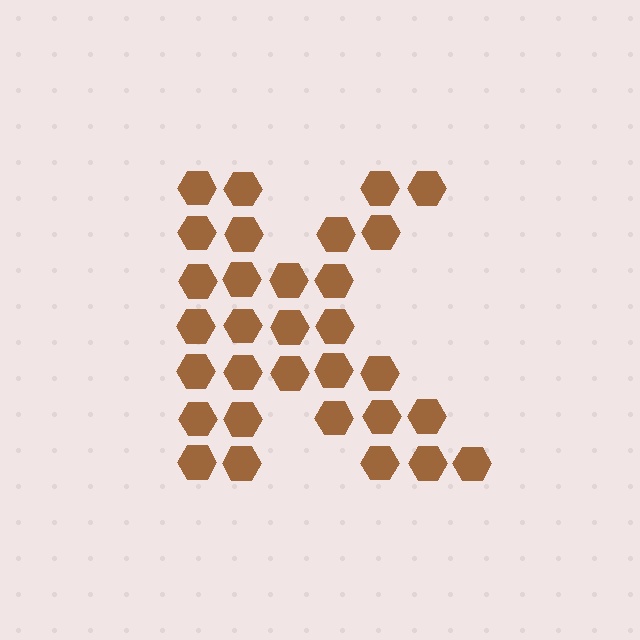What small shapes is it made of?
It is made of small hexagons.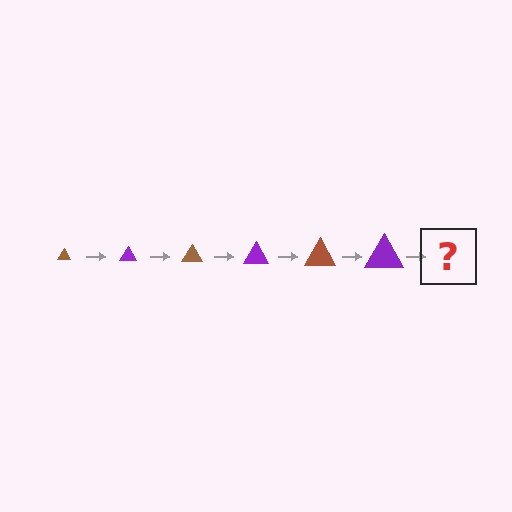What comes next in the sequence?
The next element should be a brown triangle, larger than the previous one.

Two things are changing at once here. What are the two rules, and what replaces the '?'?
The two rules are that the triangle grows larger each step and the color cycles through brown and purple. The '?' should be a brown triangle, larger than the previous one.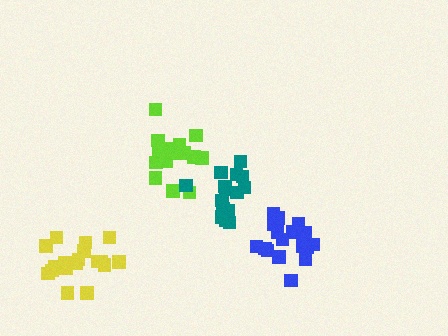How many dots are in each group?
Group 1: 20 dots, Group 2: 17 dots, Group 3: 15 dots, Group 4: 15 dots (67 total).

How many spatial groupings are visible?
There are 4 spatial groupings.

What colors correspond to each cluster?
The clusters are colored: yellow, blue, lime, teal.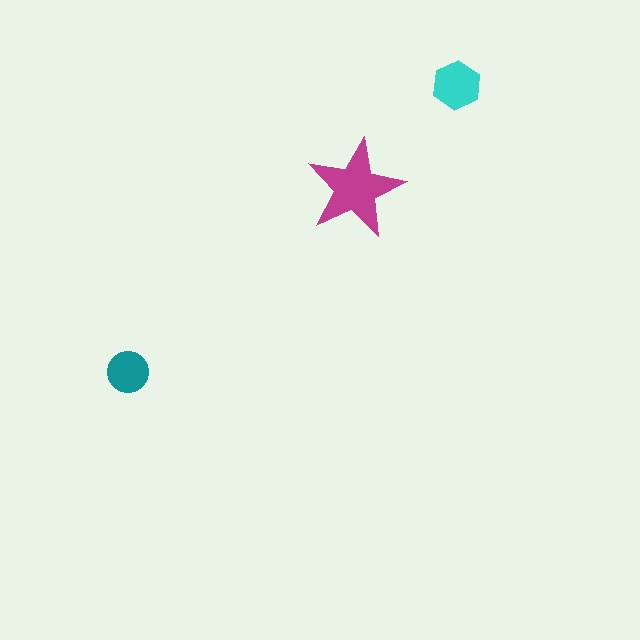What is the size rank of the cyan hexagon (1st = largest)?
2nd.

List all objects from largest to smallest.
The magenta star, the cyan hexagon, the teal circle.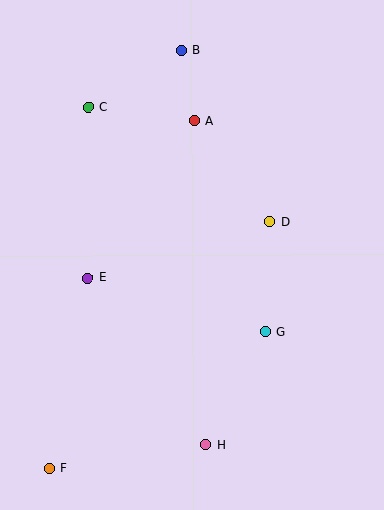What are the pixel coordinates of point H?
Point H is at (206, 445).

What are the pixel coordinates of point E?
Point E is at (88, 278).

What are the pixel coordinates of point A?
Point A is at (194, 121).